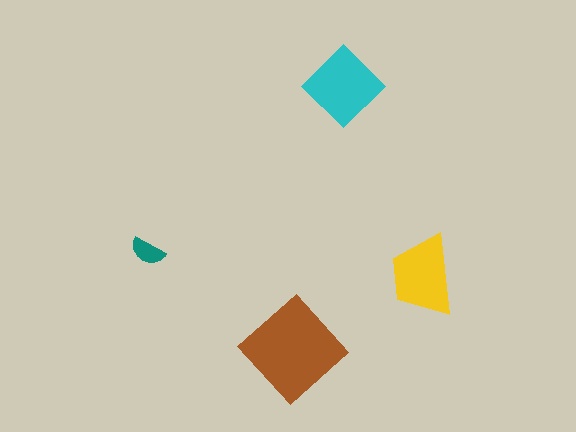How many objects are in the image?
There are 4 objects in the image.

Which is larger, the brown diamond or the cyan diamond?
The brown diamond.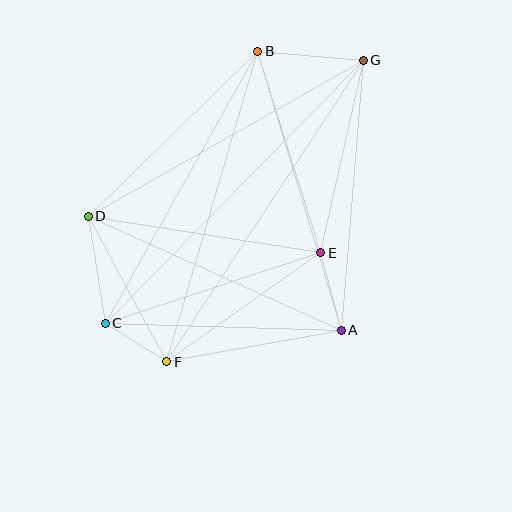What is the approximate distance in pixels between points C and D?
The distance between C and D is approximately 108 pixels.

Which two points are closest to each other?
Points C and F are closest to each other.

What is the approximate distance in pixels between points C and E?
The distance between C and E is approximately 227 pixels.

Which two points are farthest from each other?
Points C and G are farthest from each other.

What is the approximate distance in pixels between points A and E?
The distance between A and E is approximately 80 pixels.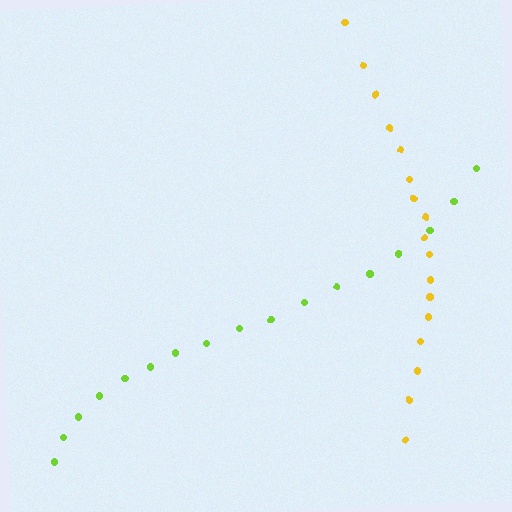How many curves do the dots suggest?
There are 2 distinct paths.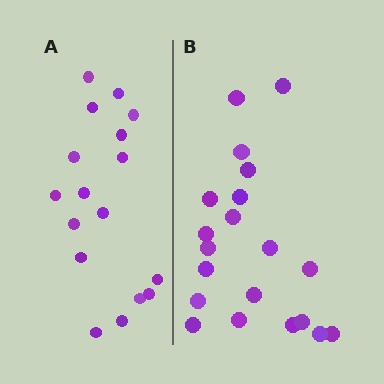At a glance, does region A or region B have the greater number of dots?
Region B (the right region) has more dots.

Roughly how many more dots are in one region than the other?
Region B has just a few more — roughly 2 or 3 more dots than region A.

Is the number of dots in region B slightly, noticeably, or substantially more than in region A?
Region B has only slightly more — the two regions are fairly close. The ratio is roughly 1.2 to 1.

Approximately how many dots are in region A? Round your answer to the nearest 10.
About 20 dots. (The exact count is 17, which rounds to 20.)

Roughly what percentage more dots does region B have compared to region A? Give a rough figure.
About 20% more.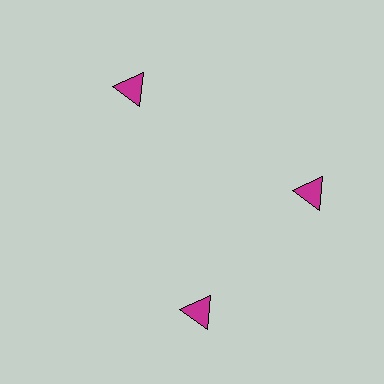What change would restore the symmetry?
The symmetry would be restored by rotating it back into even spacing with its neighbors so that all 3 triangles sit at equal angles and equal distance from the center.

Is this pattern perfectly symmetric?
No. The 3 magenta triangles are arranged in a ring, but one element near the 7 o'clock position is rotated out of alignment along the ring, breaking the 3-fold rotational symmetry.